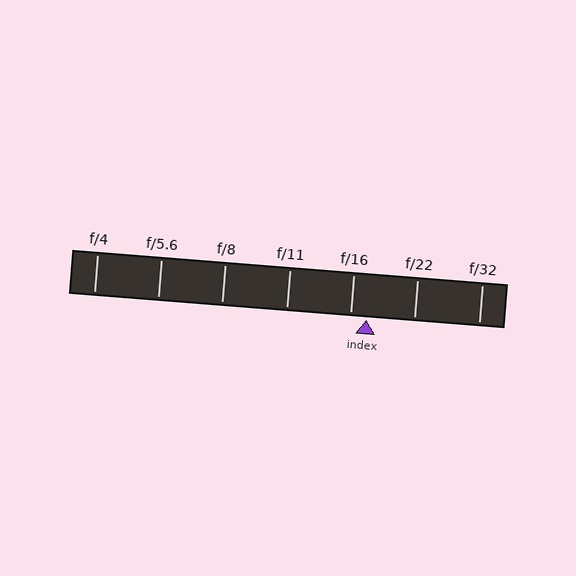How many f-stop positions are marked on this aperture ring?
There are 7 f-stop positions marked.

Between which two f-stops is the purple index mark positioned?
The index mark is between f/16 and f/22.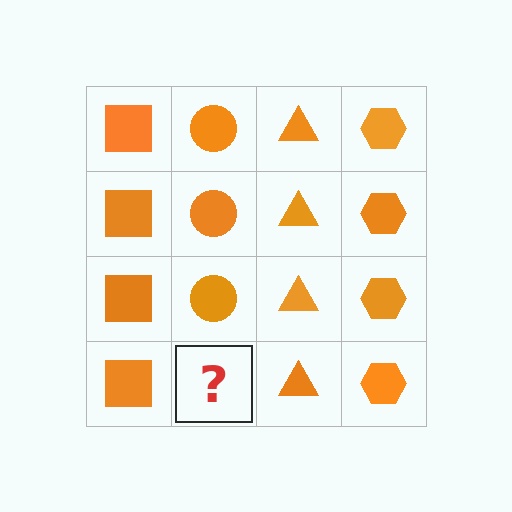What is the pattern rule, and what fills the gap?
The rule is that each column has a consistent shape. The gap should be filled with an orange circle.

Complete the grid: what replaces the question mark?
The question mark should be replaced with an orange circle.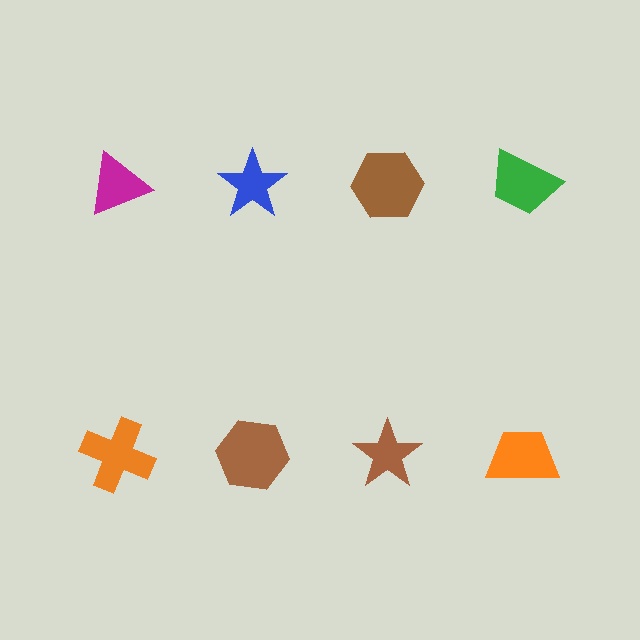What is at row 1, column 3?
A brown hexagon.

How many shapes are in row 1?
4 shapes.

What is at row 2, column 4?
An orange trapezoid.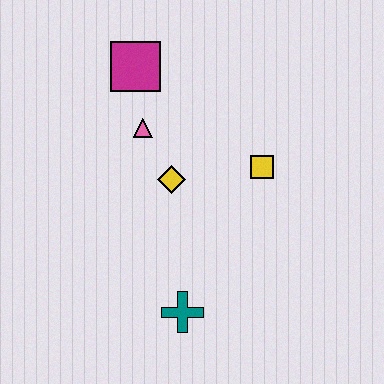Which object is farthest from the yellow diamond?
The teal cross is farthest from the yellow diamond.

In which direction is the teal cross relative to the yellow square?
The teal cross is below the yellow square.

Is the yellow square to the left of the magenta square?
No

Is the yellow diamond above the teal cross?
Yes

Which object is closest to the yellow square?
The yellow diamond is closest to the yellow square.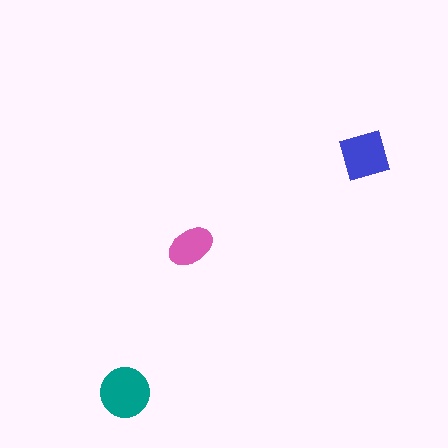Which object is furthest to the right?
The blue square is rightmost.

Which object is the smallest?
The pink ellipse.